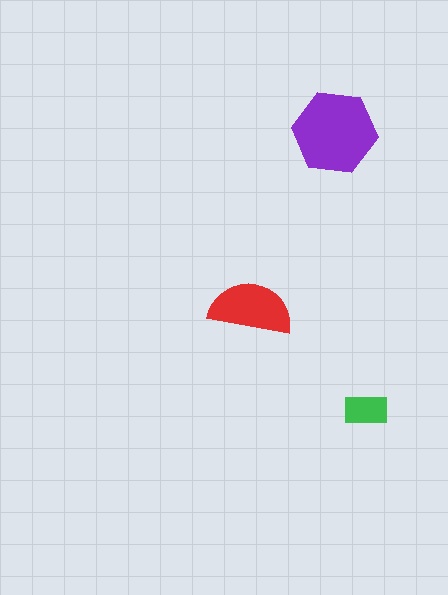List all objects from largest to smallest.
The purple hexagon, the red semicircle, the green rectangle.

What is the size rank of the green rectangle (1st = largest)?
3rd.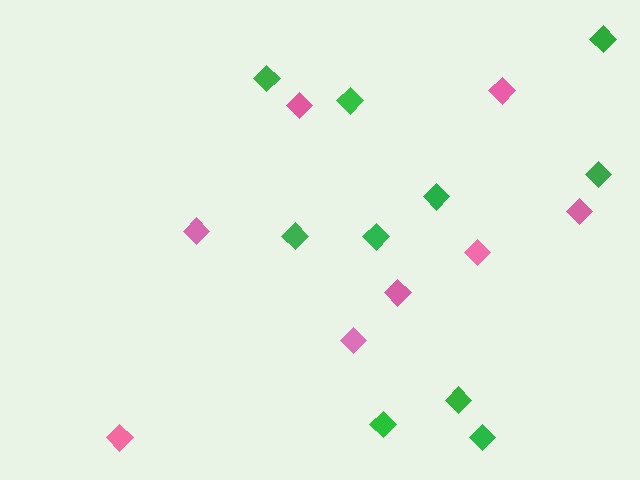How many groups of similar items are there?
There are 2 groups: one group of pink diamonds (8) and one group of green diamonds (10).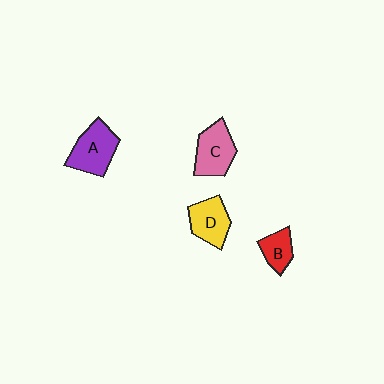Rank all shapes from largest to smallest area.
From largest to smallest: A (purple), C (pink), D (yellow), B (red).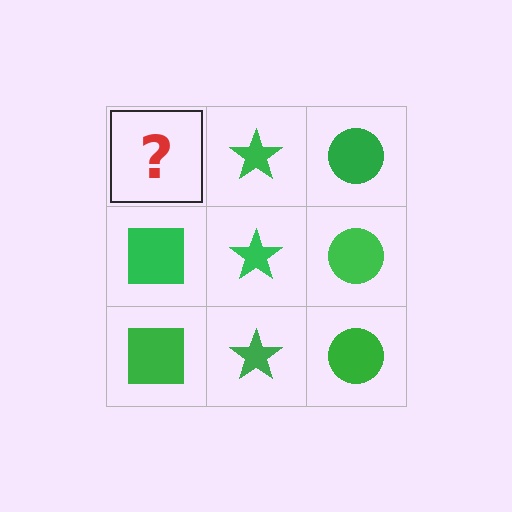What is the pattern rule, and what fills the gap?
The rule is that each column has a consistent shape. The gap should be filled with a green square.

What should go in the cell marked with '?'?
The missing cell should contain a green square.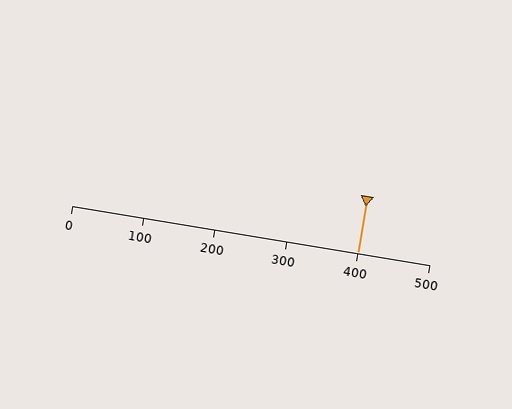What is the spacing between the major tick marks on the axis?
The major ticks are spaced 100 apart.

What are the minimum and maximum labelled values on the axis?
The axis runs from 0 to 500.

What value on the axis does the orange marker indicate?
The marker indicates approximately 400.